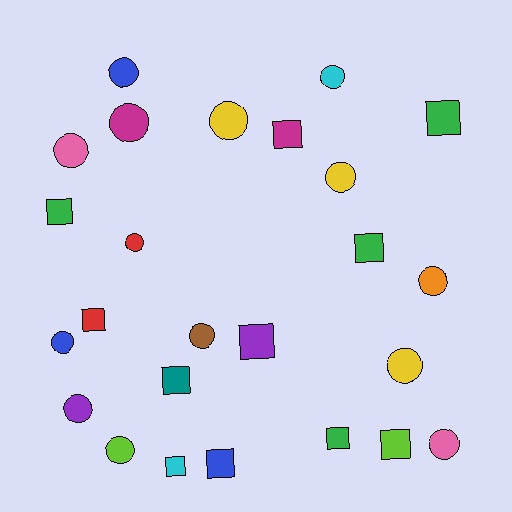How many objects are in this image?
There are 25 objects.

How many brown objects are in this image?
There is 1 brown object.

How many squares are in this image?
There are 11 squares.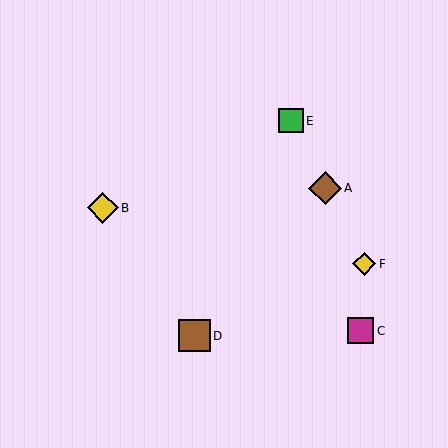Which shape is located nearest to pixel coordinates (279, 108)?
The green square (labeled E) at (291, 121) is nearest to that location.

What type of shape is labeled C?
Shape C is a magenta square.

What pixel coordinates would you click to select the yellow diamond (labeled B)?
Click at (103, 208) to select the yellow diamond B.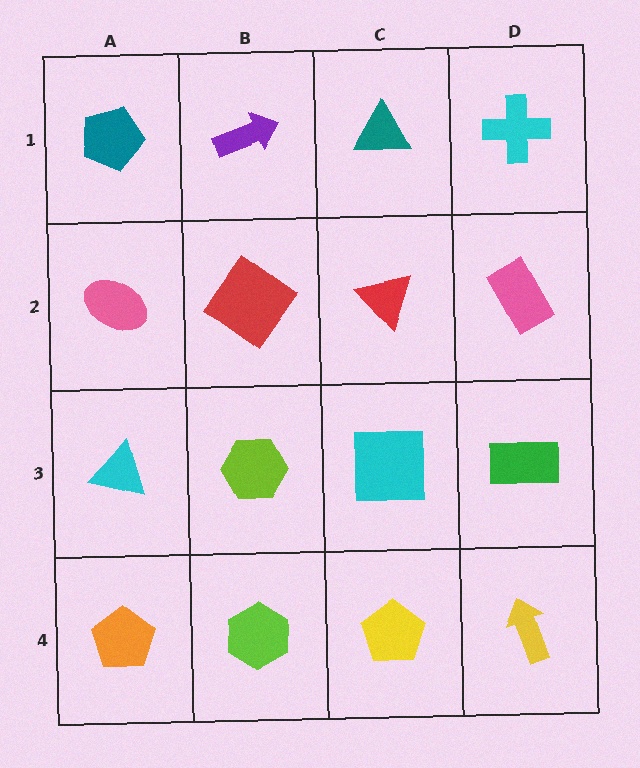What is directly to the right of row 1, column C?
A cyan cross.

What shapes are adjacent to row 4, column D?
A green rectangle (row 3, column D), a yellow pentagon (row 4, column C).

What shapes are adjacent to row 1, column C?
A red triangle (row 2, column C), a purple arrow (row 1, column B), a cyan cross (row 1, column D).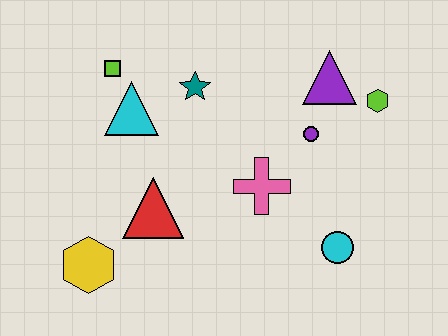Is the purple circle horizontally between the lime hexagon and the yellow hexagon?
Yes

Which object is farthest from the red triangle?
The lime hexagon is farthest from the red triangle.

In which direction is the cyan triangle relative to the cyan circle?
The cyan triangle is to the left of the cyan circle.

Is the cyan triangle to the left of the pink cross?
Yes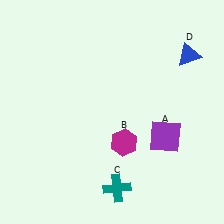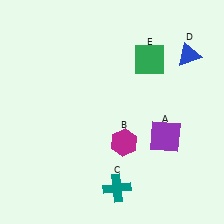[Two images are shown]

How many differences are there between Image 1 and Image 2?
There is 1 difference between the two images.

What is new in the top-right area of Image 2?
A green square (E) was added in the top-right area of Image 2.